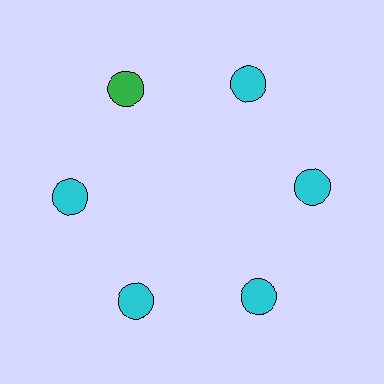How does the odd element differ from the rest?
It has a different color: green instead of cyan.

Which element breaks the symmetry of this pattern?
The green circle at roughly the 11 o'clock position breaks the symmetry. All other shapes are cyan circles.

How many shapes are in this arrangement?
There are 6 shapes arranged in a ring pattern.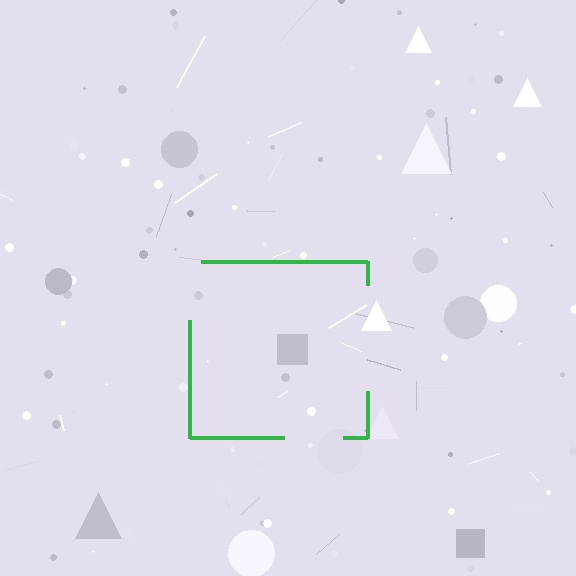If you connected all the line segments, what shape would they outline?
They would outline a square.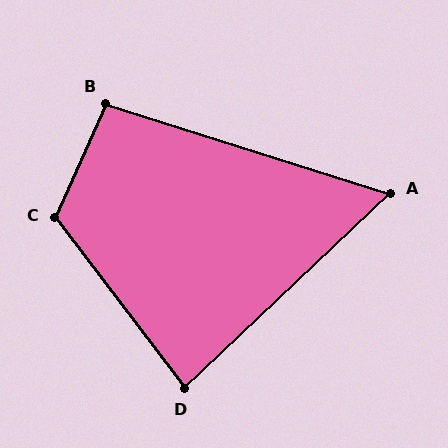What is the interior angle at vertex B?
Approximately 96 degrees (obtuse).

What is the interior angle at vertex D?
Approximately 84 degrees (acute).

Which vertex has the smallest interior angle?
A, at approximately 61 degrees.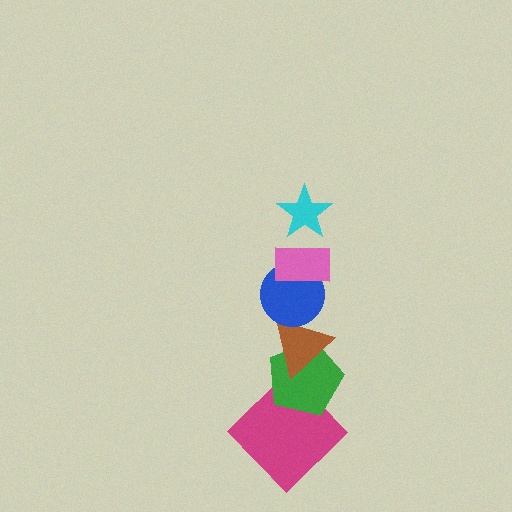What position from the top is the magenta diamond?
The magenta diamond is 6th from the top.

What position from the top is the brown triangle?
The brown triangle is 4th from the top.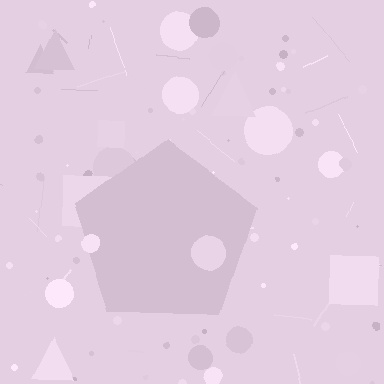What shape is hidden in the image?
A pentagon is hidden in the image.